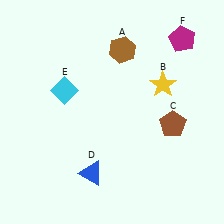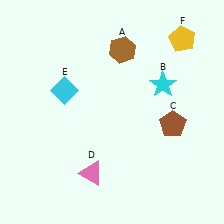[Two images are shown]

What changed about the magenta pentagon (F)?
In Image 1, F is magenta. In Image 2, it changed to yellow.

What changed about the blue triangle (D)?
In Image 1, D is blue. In Image 2, it changed to pink.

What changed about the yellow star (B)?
In Image 1, B is yellow. In Image 2, it changed to cyan.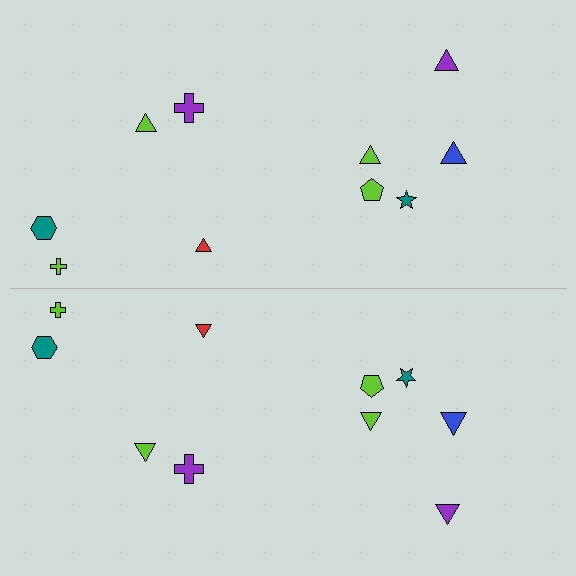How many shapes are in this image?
There are 20 shapes in this image.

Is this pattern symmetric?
Yes, this pattern has bilateral (reflection) symmetry.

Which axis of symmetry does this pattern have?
The pattern has a horizontal axis of symmetry running through the center of the image.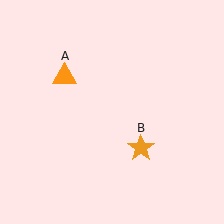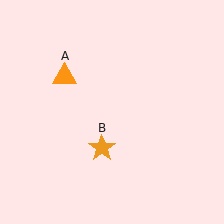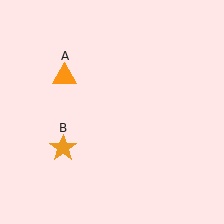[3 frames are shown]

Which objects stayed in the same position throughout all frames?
Orange triangle (object A) remained stationary.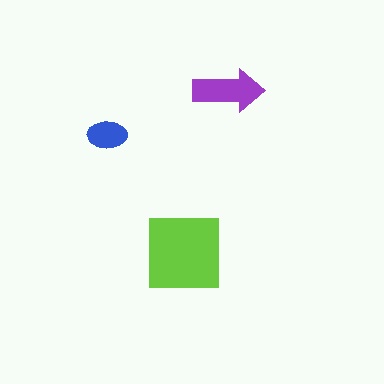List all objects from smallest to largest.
The blue ellipse, the purple arrow, the lime square.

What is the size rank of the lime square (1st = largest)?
1st.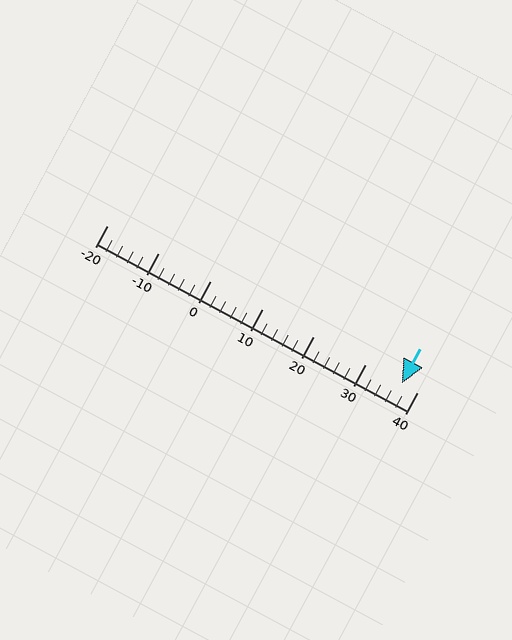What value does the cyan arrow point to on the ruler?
The cyan arrow points to approximately 37.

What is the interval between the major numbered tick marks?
The major tick marks are spaced 10 units apart.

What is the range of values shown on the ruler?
The ruler shows values from -20 to 40.